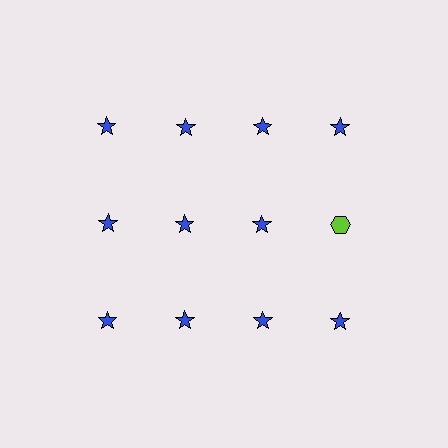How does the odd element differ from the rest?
It differs in both color (lime instead of blue) and shape (hexagon instead of star).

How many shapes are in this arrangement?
There are 12 shapes arranged in a grid pattern.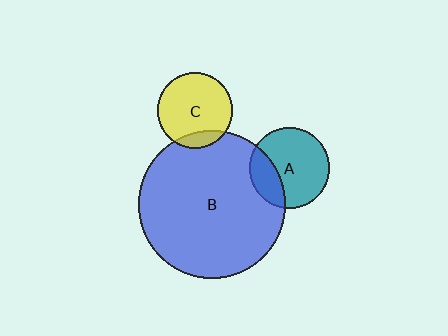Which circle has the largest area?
Circle B (blue).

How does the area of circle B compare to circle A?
Approximately 3.3 times.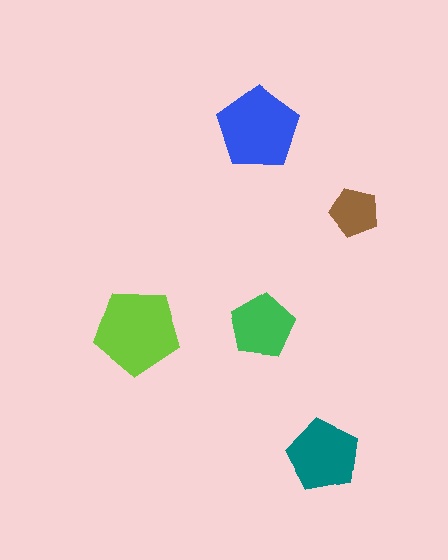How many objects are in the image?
There are 5 objects in the image.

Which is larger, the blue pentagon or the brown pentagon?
The blue one.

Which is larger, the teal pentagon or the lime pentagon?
The lime one.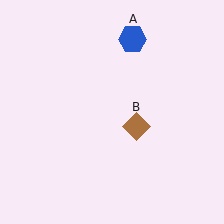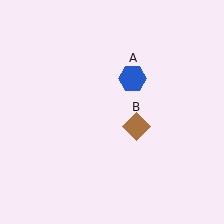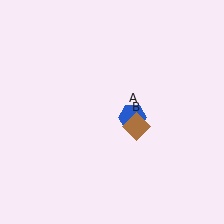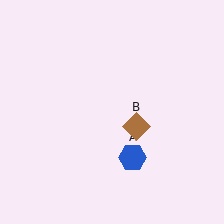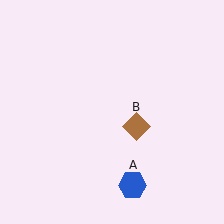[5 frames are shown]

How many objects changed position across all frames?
1 object changed position: blue hexagon (object A).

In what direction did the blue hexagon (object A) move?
The blue hexagon (object A) moved down.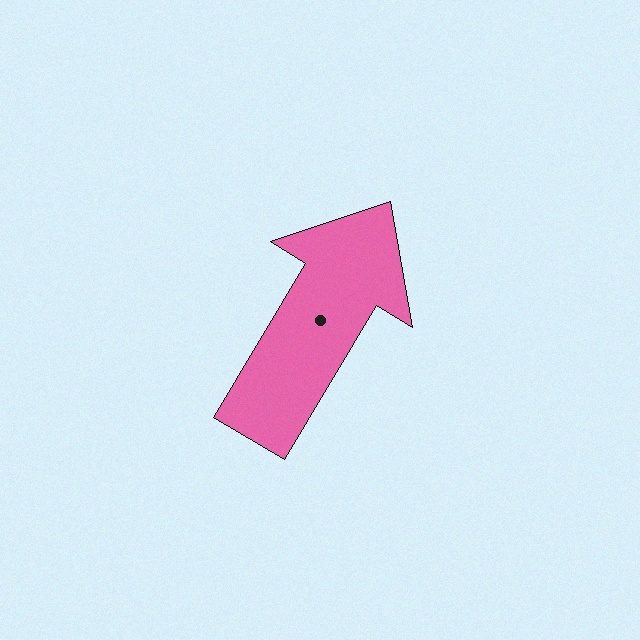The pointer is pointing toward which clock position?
Roughly 1 o'clock.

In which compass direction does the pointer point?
Northeast.